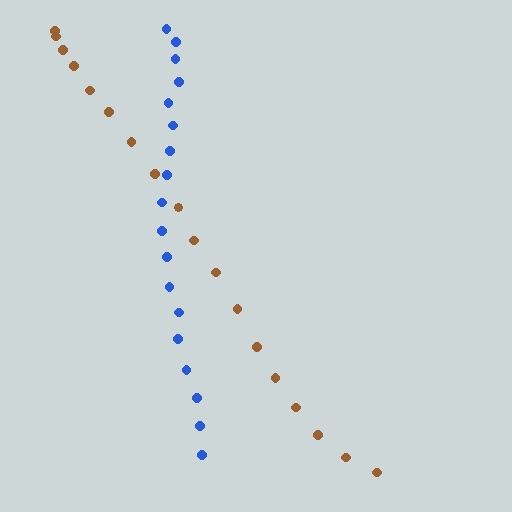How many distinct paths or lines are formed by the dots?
There are 2 distinct paths.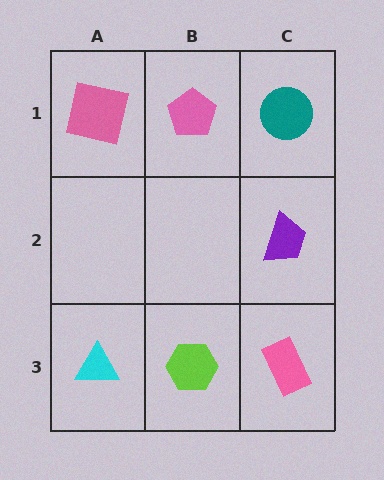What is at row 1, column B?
A pink pentagon.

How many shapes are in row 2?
1 shape.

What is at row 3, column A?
A cyan triangle.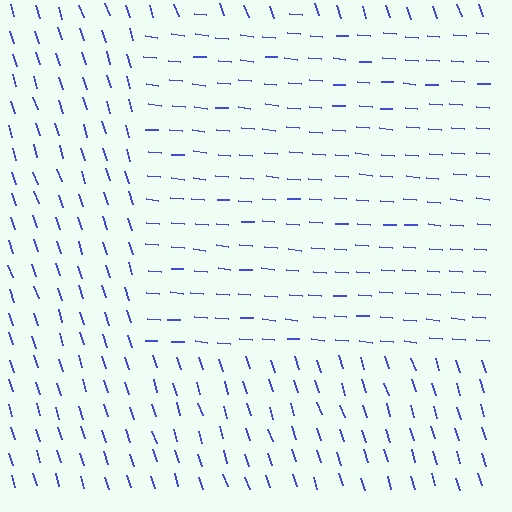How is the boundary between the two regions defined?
The boundary is defined purely by a change in line orientation (approximately 68 degrees difference). All lines are the same color and thickness.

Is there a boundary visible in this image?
Yes, there is a texture boundary formed by a change in line orientation.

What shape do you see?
I see a rectangle.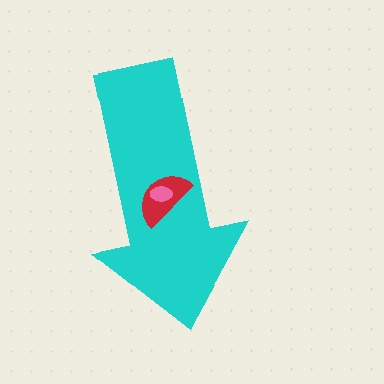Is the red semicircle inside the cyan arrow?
Yes.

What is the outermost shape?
The cyan arrow.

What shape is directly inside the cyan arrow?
The red semicircle.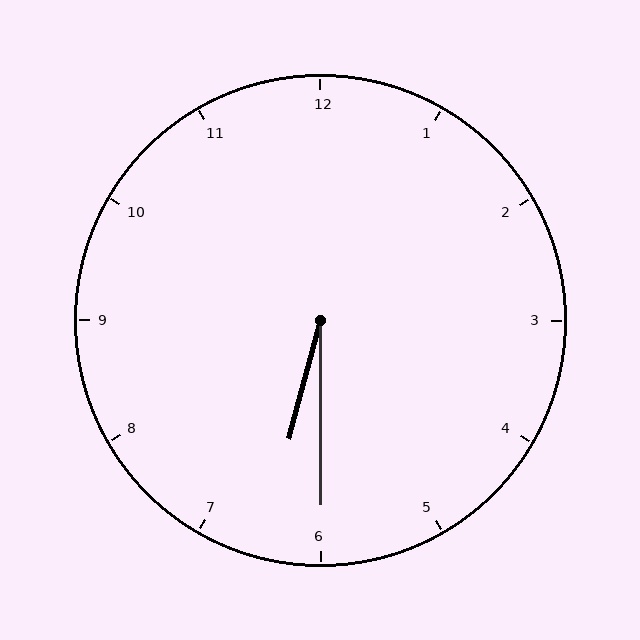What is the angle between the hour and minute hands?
Approximately 15 degrees.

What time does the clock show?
6:30.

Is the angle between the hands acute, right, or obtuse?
It is acute.